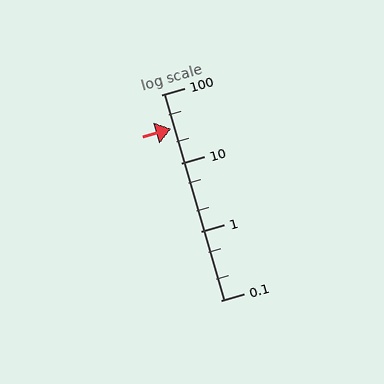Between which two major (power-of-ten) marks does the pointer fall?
The pointer is between 10 and 100.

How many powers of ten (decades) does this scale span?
The scale spans 3 decades, from 0.1 to 100.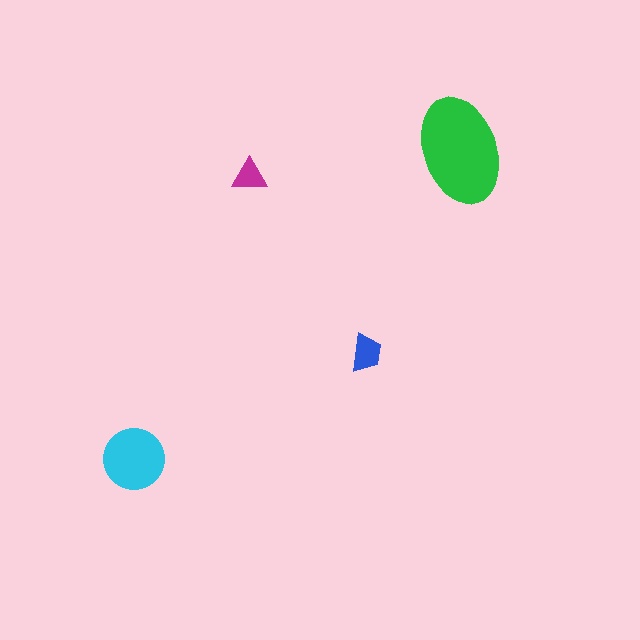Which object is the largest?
The green ellipse.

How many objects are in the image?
There are 4 objects in the image.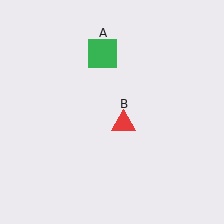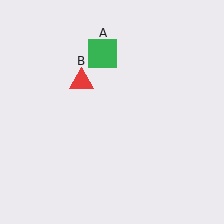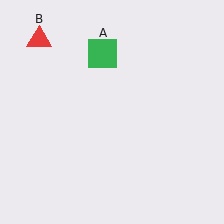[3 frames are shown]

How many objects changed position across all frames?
1 object changed position: red triangle (object B).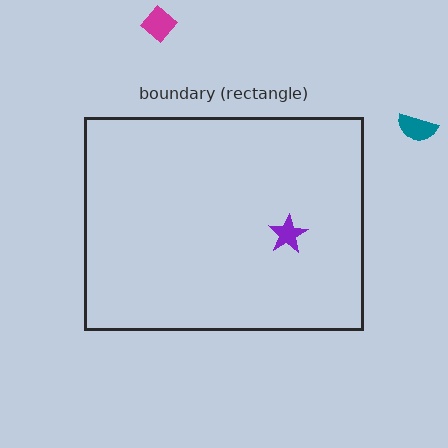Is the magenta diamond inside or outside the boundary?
Outside.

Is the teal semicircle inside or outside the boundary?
Outside.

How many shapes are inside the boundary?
1 inside, 2 outside.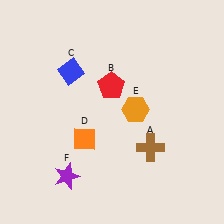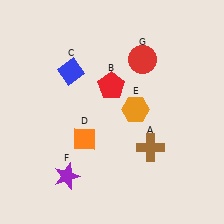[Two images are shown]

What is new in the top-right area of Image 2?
A red circle (G) was added in the top-right area of Image 2.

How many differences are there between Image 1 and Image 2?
There is 1 difference between the two images.